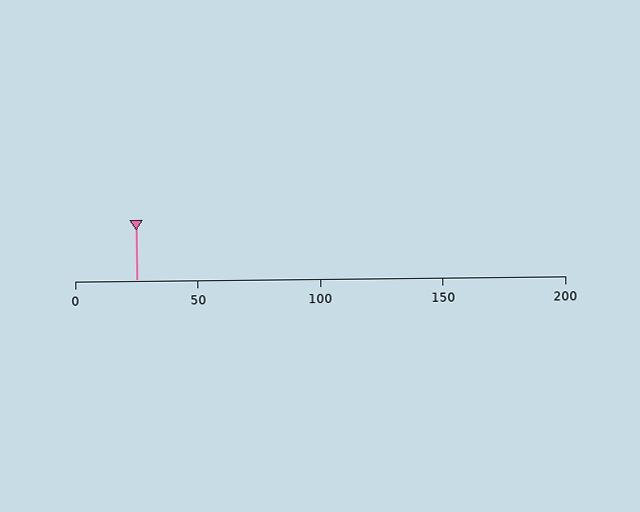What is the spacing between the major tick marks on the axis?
The major ticks are spaced 50 apart.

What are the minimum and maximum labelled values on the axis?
The axis runs from 0 to 200.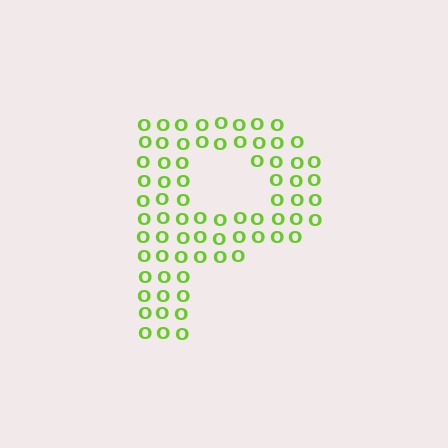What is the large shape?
The large shape is the letter P.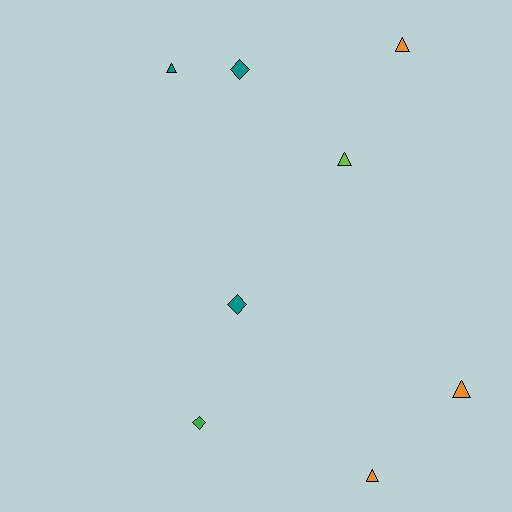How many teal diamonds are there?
There are 2 teal diamonds.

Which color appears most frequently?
Teal, with 3 objects.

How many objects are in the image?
There are 8 objects.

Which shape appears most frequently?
Triangle, with 5 objects.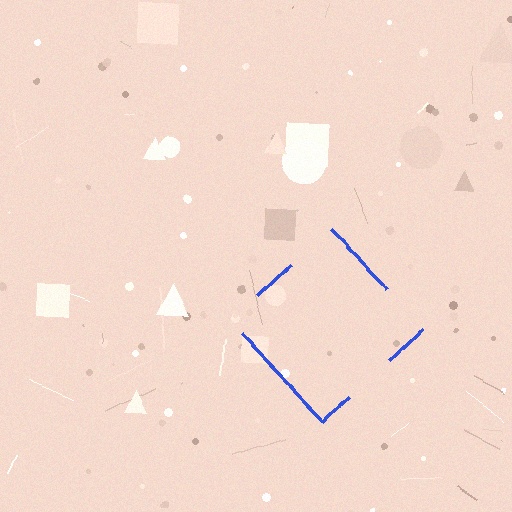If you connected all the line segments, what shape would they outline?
They would outline a diamond.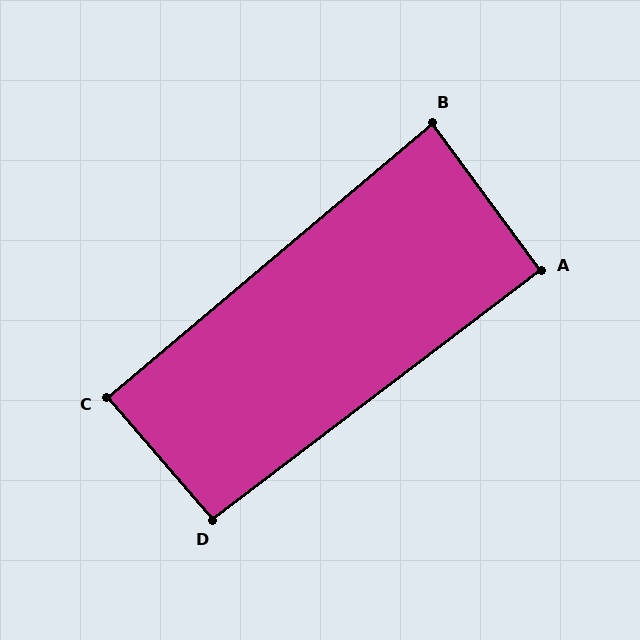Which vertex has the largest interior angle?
D, at approximately 94 degrees.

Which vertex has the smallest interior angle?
B, at approximately 86 degrees.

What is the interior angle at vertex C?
Approximately 89 degrees (approximately right).